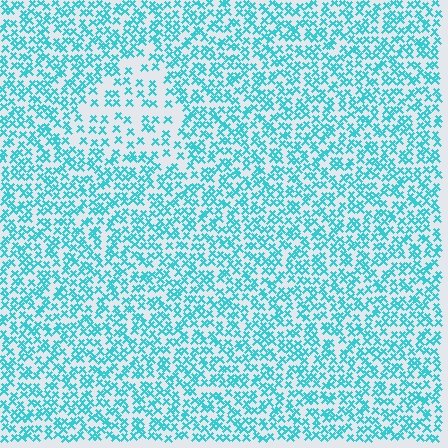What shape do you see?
I see a triangle.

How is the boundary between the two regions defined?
The boundary is defined by a change in element density (approximately 2.1x ratio). All elements are the same color, size, and shape.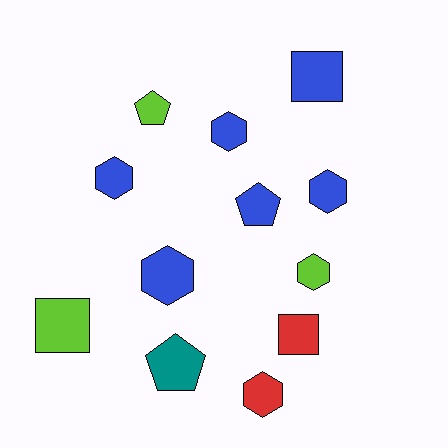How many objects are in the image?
There are 12 objects.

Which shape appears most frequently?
Hexagon, with 6 objects.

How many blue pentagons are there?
There is 1 blue pentagon.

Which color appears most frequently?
Blue, with 6 objects.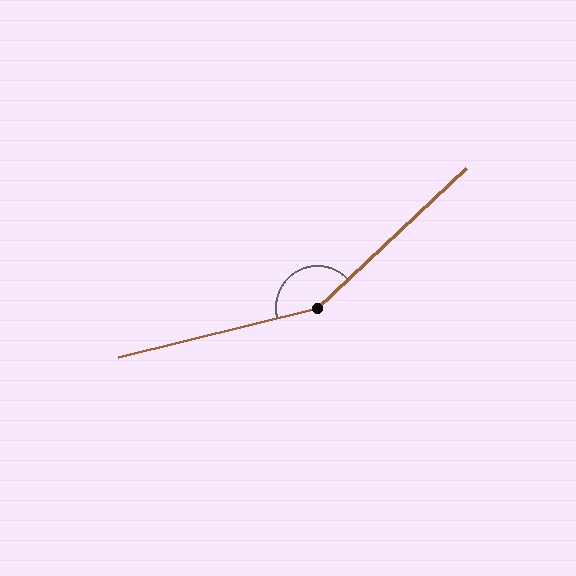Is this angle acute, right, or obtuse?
It is obtuse.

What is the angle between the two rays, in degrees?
Approximately 151 degrees.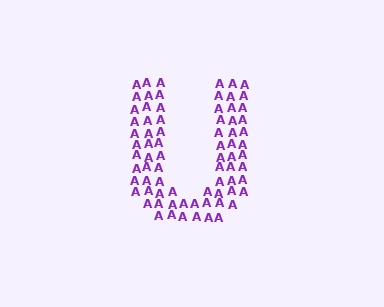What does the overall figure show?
The overall figure shows the letter U.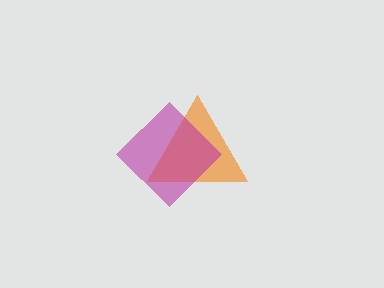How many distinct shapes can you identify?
There are 2 distinct shapes: an orange triangle, a magenta diamond.